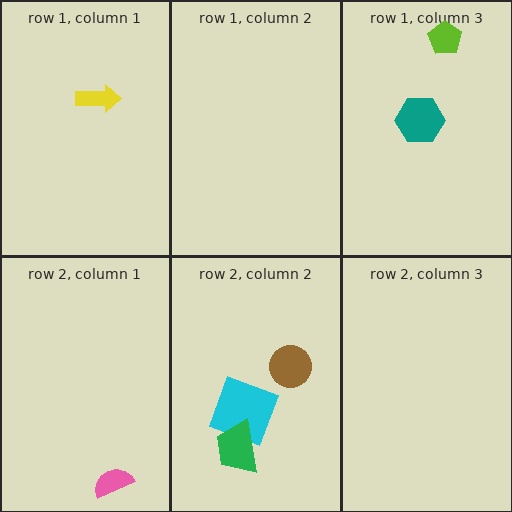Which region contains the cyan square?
The row 2, column 2 region.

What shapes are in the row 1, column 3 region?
The lime pentagon, the teal hexagon.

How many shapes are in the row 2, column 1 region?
1.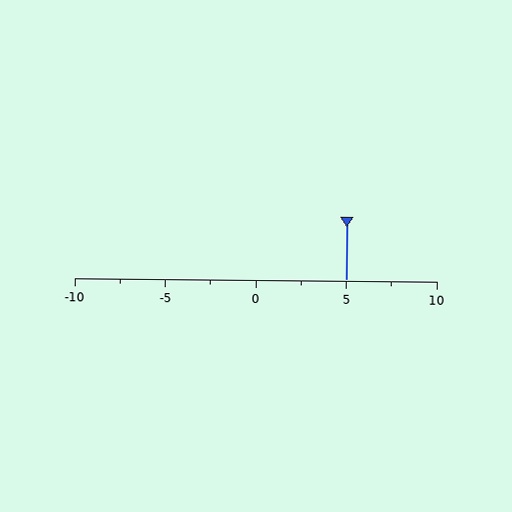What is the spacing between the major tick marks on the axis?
The major ticks are spaced 5 apart.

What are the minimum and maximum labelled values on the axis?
The axis runs from -10 to 10.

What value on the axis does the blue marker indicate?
The marker indicates approximately 5.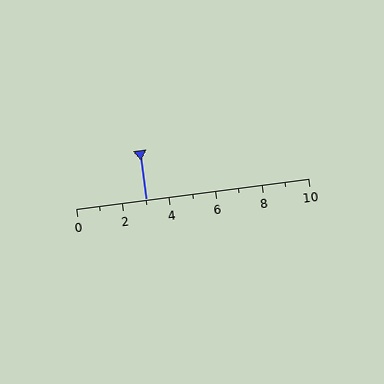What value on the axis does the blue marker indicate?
The marker indicates approximately 3.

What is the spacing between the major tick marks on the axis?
The major ticks are spaced 2 apart.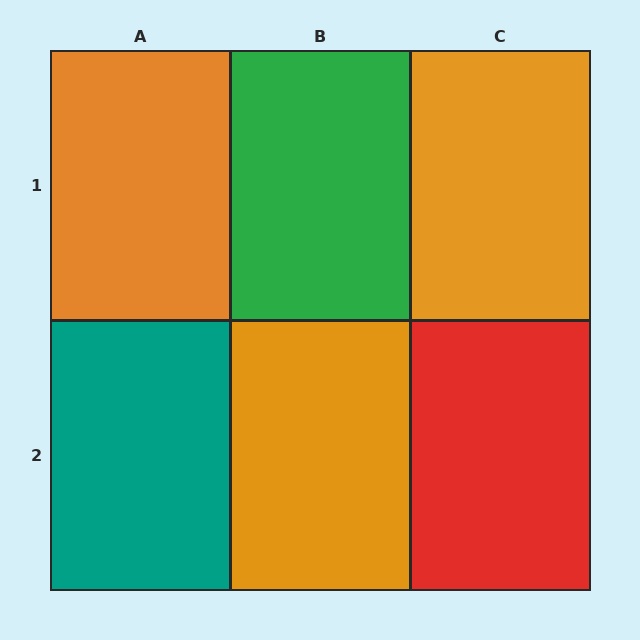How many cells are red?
1 cell is red.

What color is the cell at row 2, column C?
Red.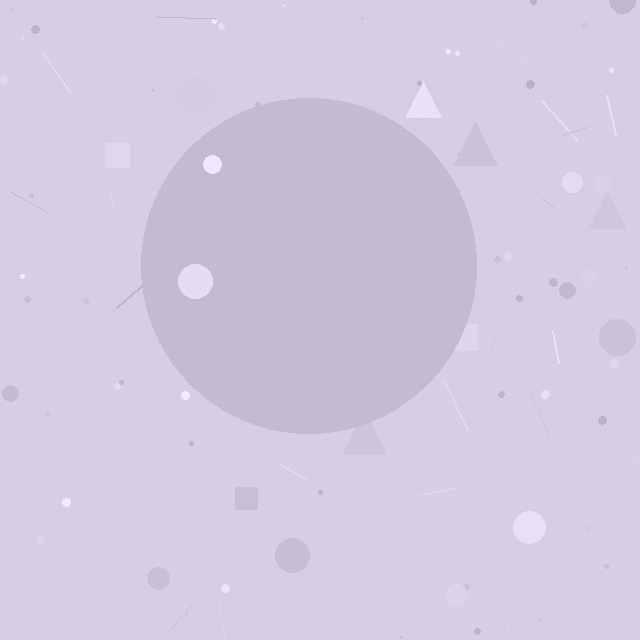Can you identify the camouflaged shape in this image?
The camouflaged shape is a circle.